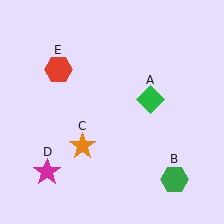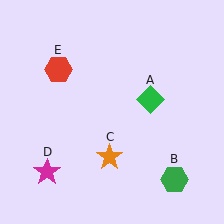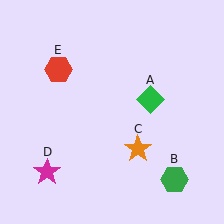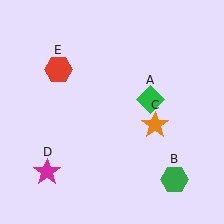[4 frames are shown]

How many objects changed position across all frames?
1 object changed position: orange star (object C).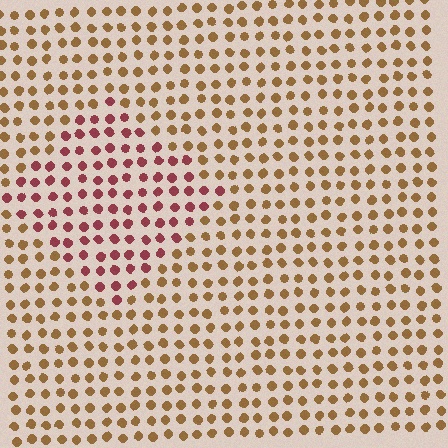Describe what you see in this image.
The image is filled with small brown elements in a uniform arrangement. A diamond-shaped region is visible where the elements are tinted to a slightly different hue, forming a subtle color boundary.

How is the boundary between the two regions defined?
The boundary is defined purely by a slight shift in hue (about 43 degrees). Spacing, size, and orientation are identical on both sides.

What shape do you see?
I see a diamond.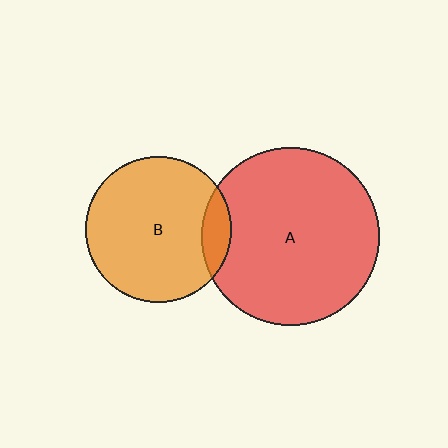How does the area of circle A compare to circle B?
Approximately 1.5 times.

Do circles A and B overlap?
Yes.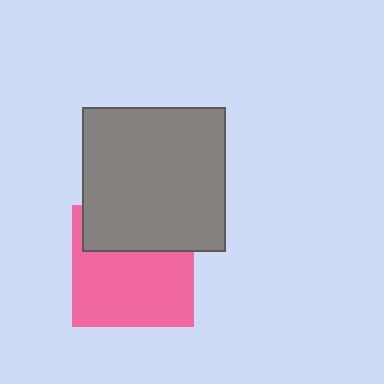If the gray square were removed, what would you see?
You would see the complete pink square.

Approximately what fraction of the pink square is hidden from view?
Roughly 35% of the pink square is hidden behind the gray square.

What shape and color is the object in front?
The object in front is a gray square.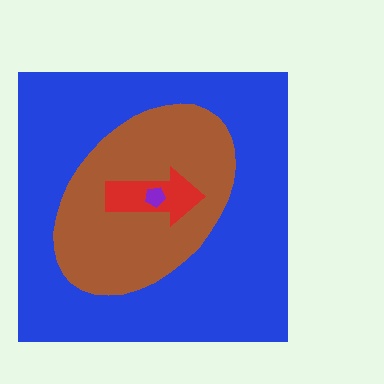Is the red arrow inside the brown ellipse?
Yes.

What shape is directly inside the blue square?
The brown ellipse.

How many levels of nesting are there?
4.